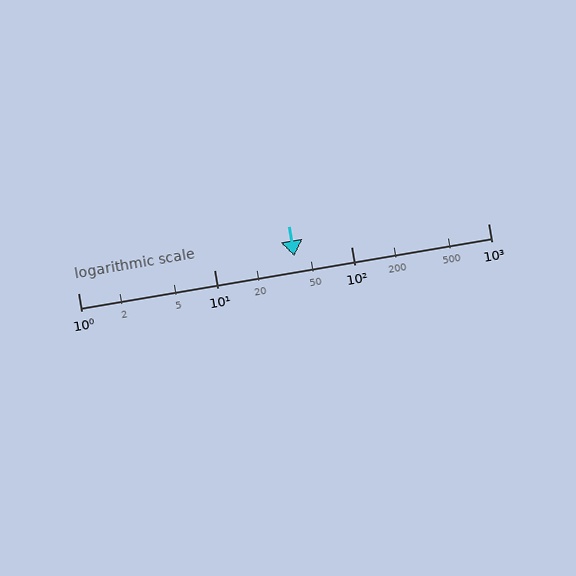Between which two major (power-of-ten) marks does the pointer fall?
The pointer is between 10 and 100.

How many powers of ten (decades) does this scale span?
The scale spans 3 decades, from 1 to 1000.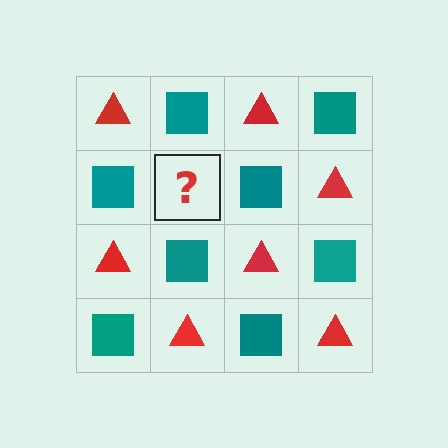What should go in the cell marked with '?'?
The missing cell should contain a red triangle.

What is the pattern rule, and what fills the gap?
The rule is that it alternates red triangle and teal square in a checkerboard pattern. The gap should be filled with a red triangle.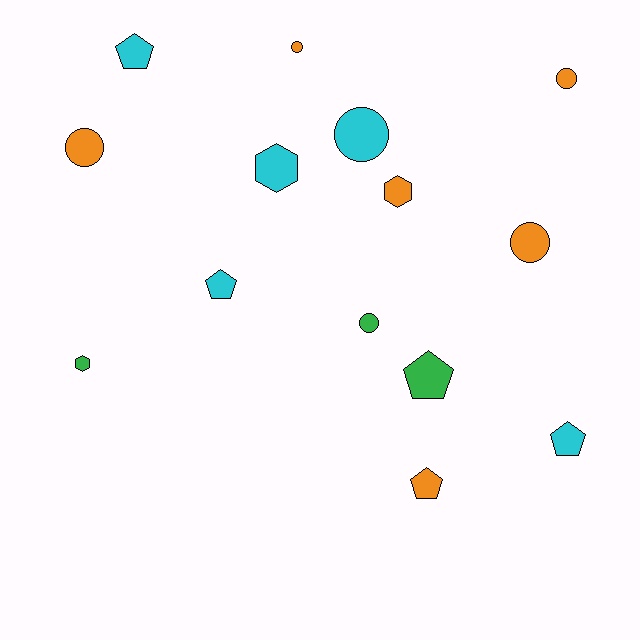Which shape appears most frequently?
Circle, with 6 objects.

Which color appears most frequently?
Orange, with 6 objects.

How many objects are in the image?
There are 14 objects.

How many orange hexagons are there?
There is 1 orange hexagon.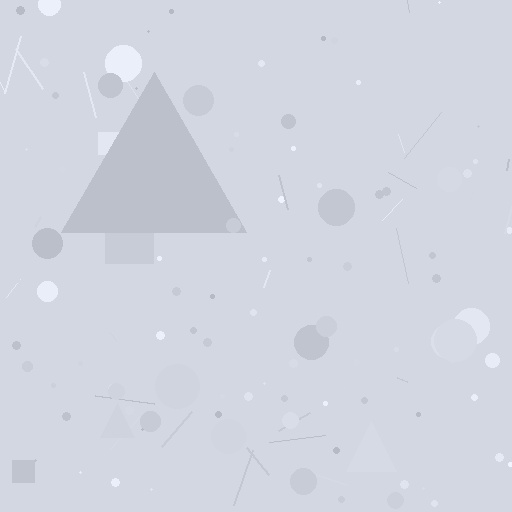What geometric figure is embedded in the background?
A triangle is embedded in the background.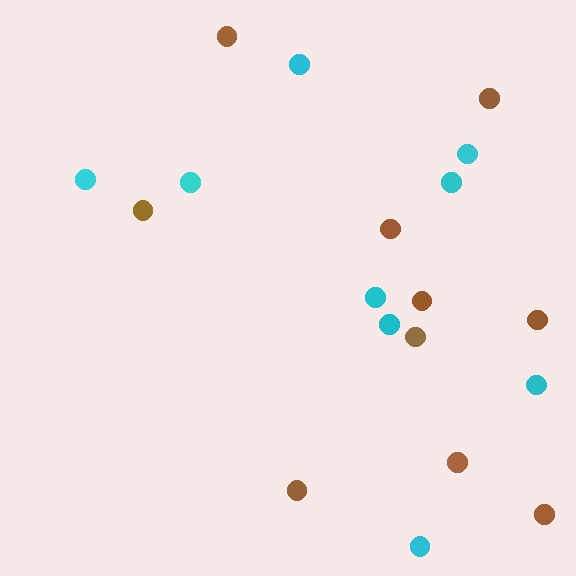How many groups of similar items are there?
There are 2 groups: one group of cyan circles (9) and one group of brown circles (10).